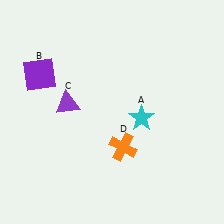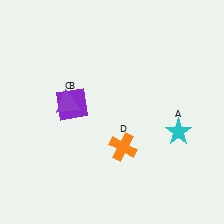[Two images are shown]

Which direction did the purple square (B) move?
The purple square (B) moved right.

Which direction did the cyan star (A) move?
The cyan star (A) moved right.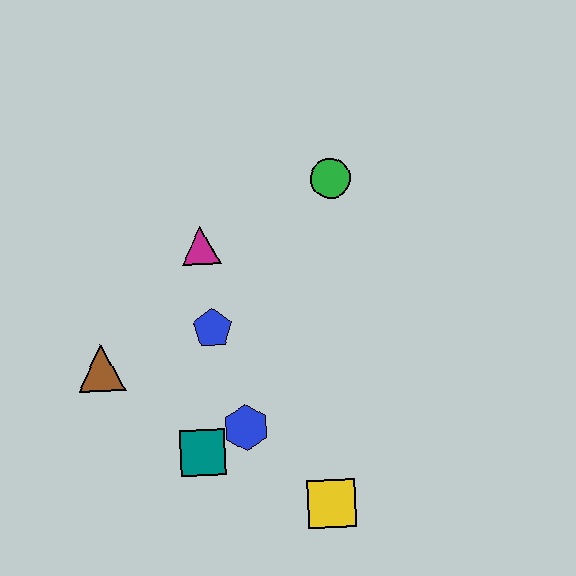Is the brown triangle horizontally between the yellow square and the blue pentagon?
No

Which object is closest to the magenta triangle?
The blue pentagon is closest to the magenta triangle.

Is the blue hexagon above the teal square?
Yes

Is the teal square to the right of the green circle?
No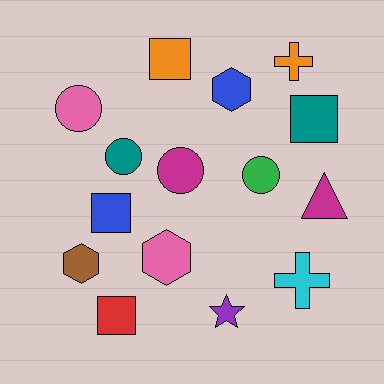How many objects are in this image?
There are 15 objects.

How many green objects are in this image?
There is 1 green object.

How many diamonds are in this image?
There are no diamonds.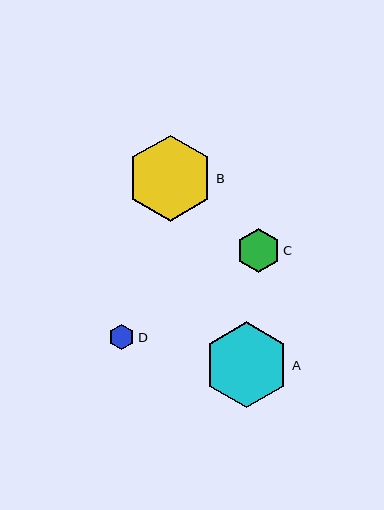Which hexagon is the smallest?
Hexagon D is the smallest with a size of approximately 25 pixels.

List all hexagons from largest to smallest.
From largest to smallest: A, B, C, D.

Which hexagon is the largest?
Hexagon A is the largest with a size of approximately 86 pixels.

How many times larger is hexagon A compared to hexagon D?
Hexagon A is approximately 3.4 times the size of hexagon D.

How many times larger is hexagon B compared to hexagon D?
Hexagon B is approximately 3.4 times the size of hexagon D.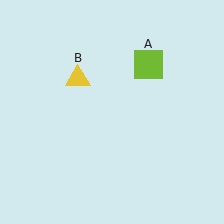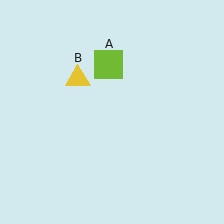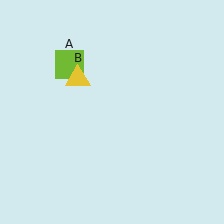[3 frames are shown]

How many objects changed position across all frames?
1 object changed position: lime square (object A).